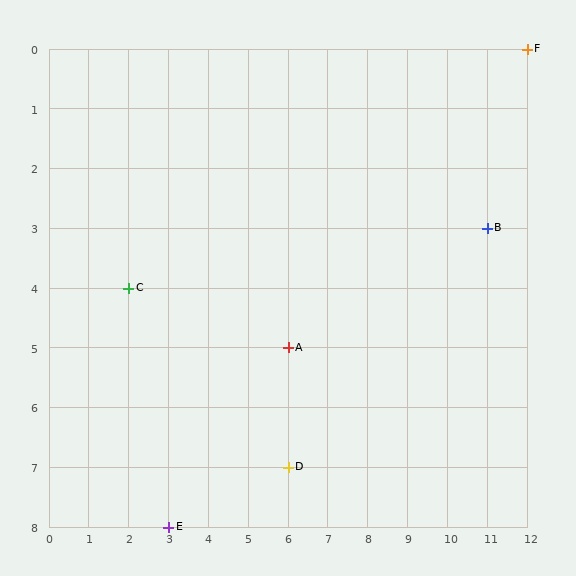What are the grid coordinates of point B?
Point B is at grid coordinates (11, 3).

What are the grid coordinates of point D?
Point D is at grid coordinates (6, 7).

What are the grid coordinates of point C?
Point C is at grid coordinates (2, 4).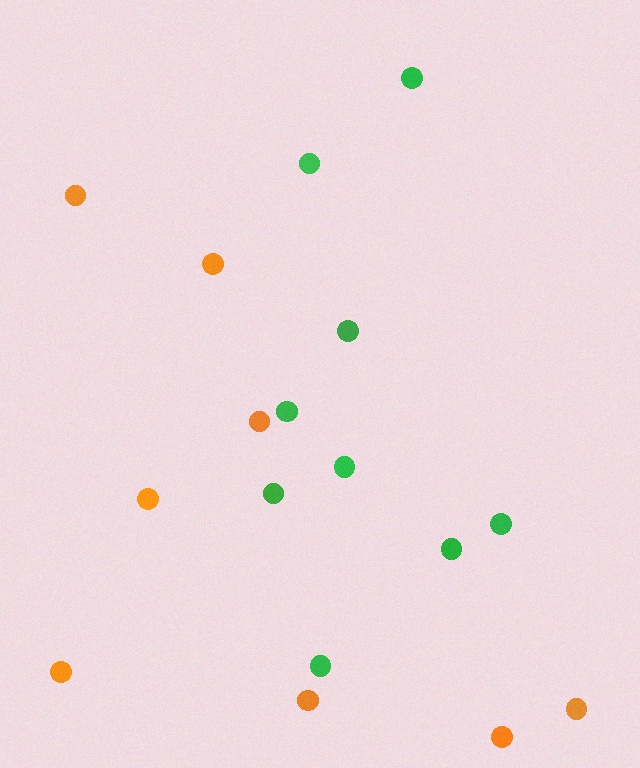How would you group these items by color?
There are 2 groups: one group of orange circles (8) and one group of green circles (9).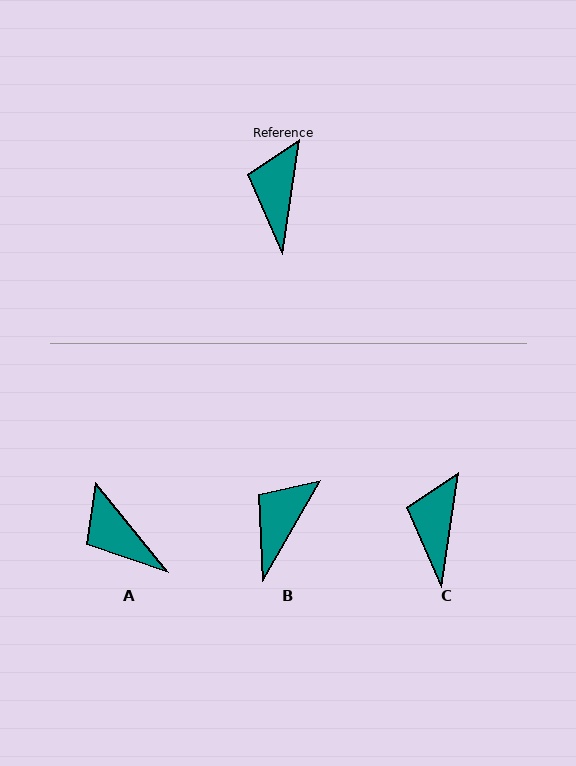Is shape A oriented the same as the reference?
No, it is off by about 48 degrees.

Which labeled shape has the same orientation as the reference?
C.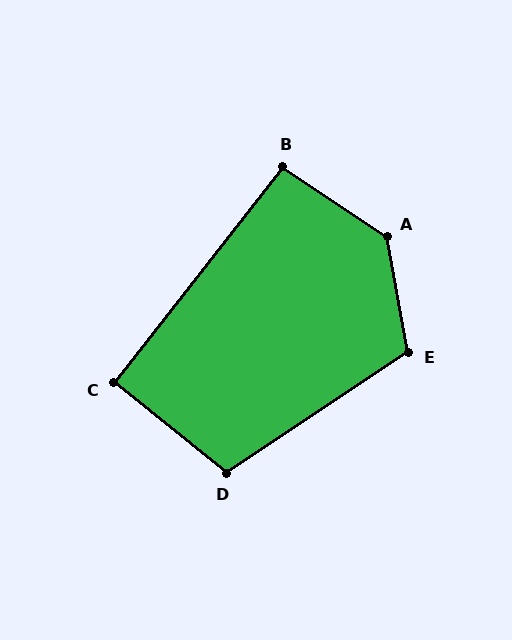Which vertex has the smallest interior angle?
C, at approximately 91 degrees.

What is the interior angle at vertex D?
Approximately 108 degrees (obtuse).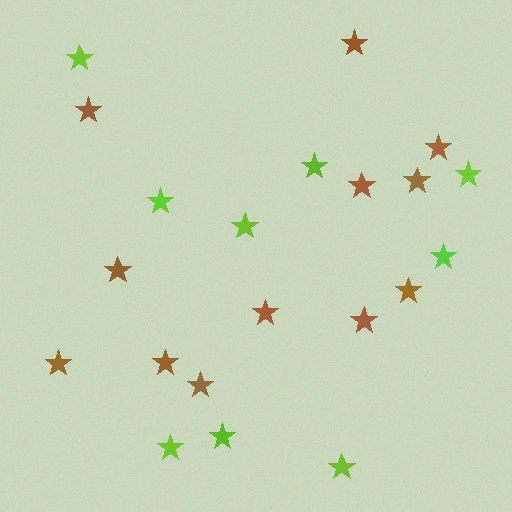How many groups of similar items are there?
There are 2 groups: one group of brown stars (12) and one group of lime stars (9).